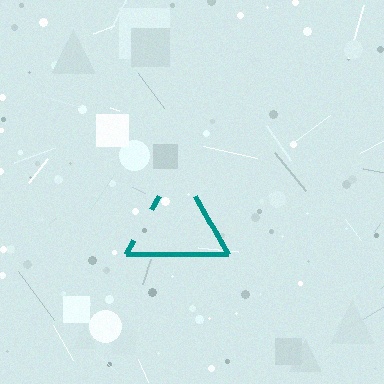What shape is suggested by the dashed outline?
The dashed outline suggests a triangle.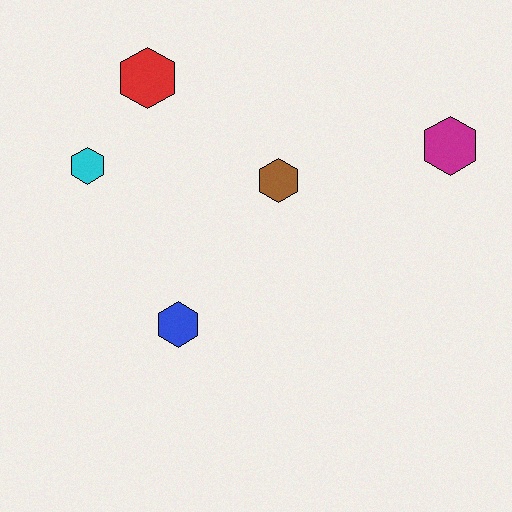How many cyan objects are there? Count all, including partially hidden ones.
There is 1 cyan object.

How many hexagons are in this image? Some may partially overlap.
There are 5 hexagons.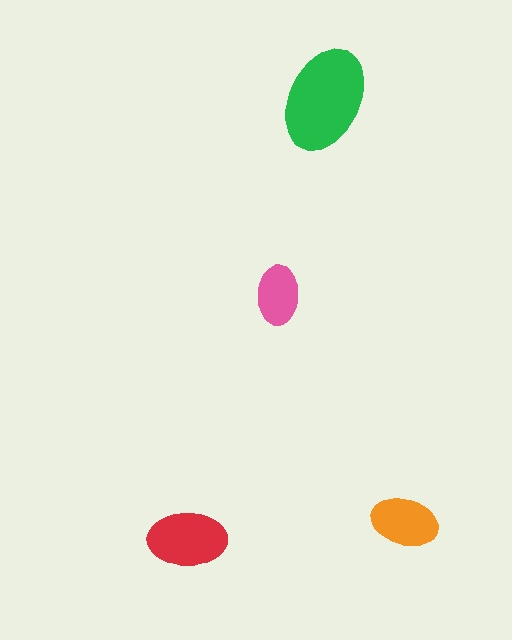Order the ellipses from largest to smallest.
the green one, the red one, the orange one, the pink one.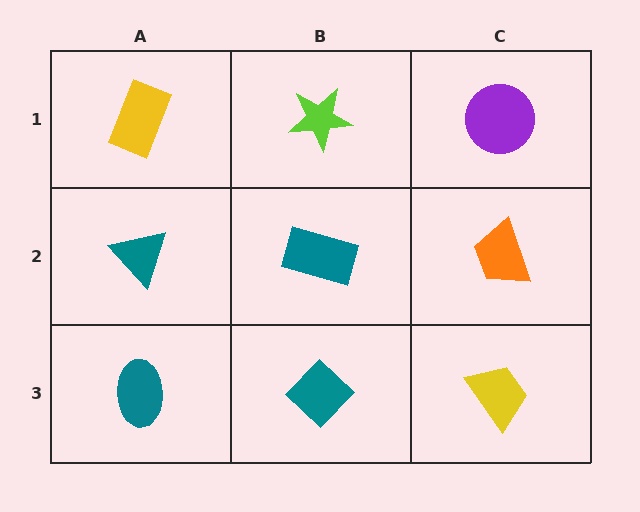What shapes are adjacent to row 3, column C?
An orange trapezoid (row 2, column C), a teal diamond (row 3, column B).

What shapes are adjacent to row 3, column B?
A teal rectangle (row 2, column B), a teal ellipse (row 3, column A), a yellow trapezoid (row 3, column C).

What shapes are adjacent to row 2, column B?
A lime star (row 1, column B), a teal diamond (row 3, column B), a teal triangle (row 2, column A), an orange trapezoid (row 2, column C).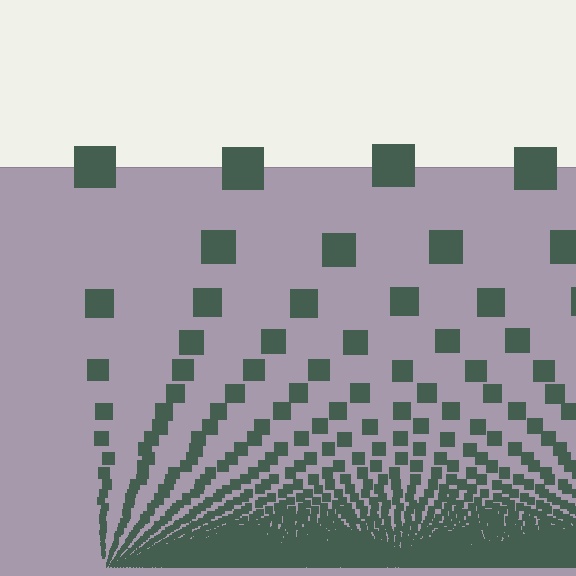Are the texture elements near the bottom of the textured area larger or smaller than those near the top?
Smaller. The gradient is inverted — elements near the bottom are smaller and denser.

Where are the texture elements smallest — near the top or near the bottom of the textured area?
Near the bottom.